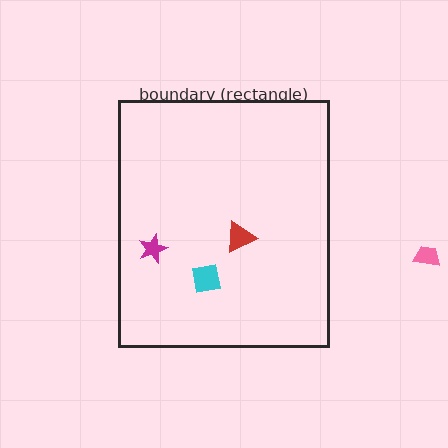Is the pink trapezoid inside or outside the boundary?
Outside.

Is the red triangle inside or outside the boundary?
Inside.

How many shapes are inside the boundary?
3 inside, 1 outside.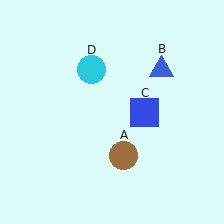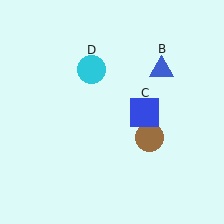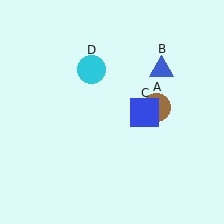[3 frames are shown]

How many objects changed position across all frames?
1 object changed position: brown circle (object A).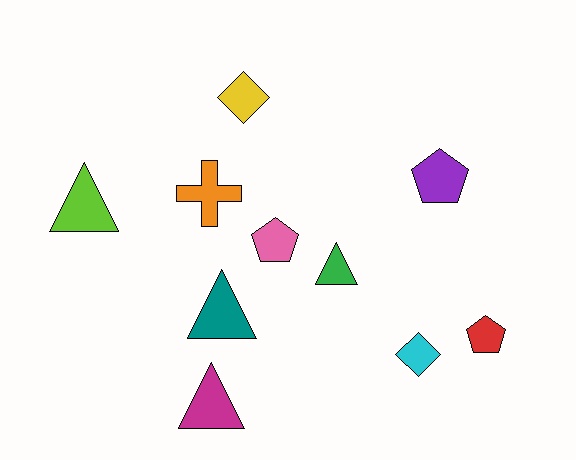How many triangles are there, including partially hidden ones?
There are 4 triangles.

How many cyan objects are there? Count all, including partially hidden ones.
There is 1 cyan object.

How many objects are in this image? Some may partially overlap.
There are 10 objects.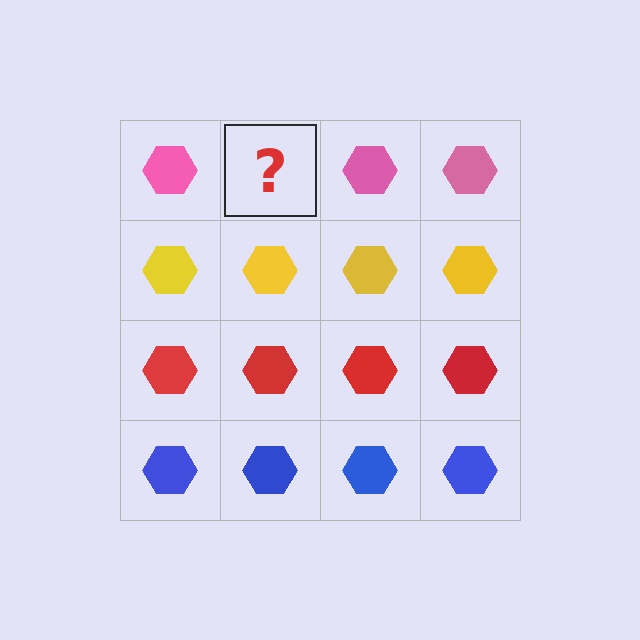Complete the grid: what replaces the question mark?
The question mark should be replaced with a pink hexagon.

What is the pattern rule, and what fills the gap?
The rule is that each row has a consistent color. The gap should be filled with a pink hexagon.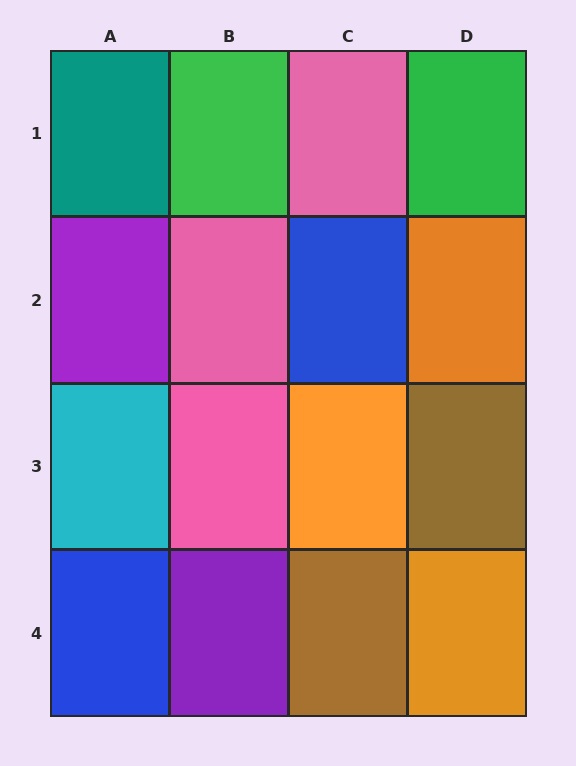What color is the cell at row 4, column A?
Blue.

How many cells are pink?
3 cells are pink.